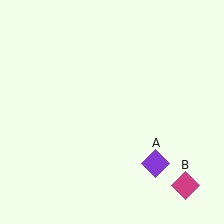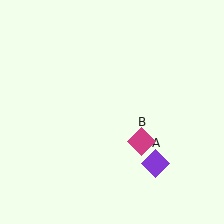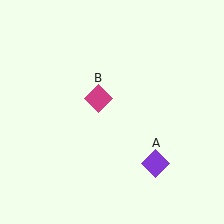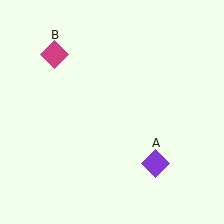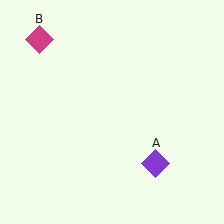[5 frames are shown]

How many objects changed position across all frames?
1 object changed position: magenta diamond (object B).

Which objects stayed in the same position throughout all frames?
Purple diamond (object A) remained stationary.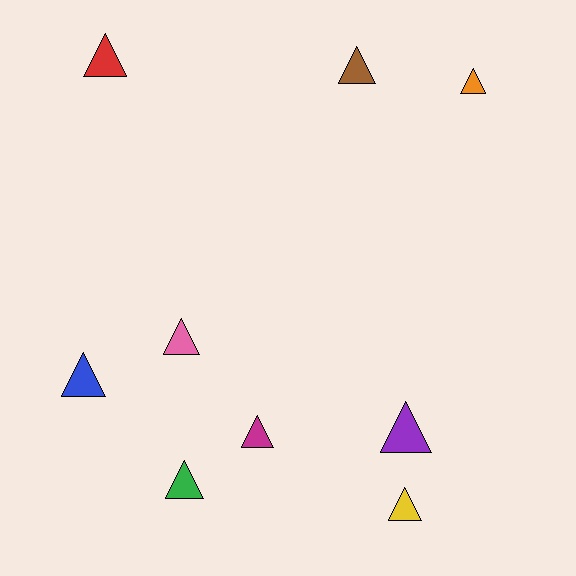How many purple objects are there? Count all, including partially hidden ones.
There is 1 purple object.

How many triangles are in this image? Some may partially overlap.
There are 9 triangles.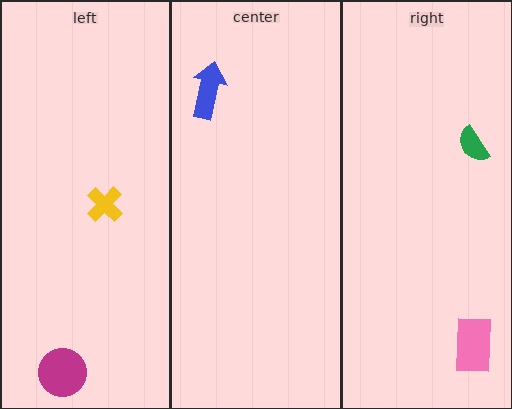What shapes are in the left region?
The yellow cross, the magenta circle.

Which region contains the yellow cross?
The left region.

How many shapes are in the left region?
2.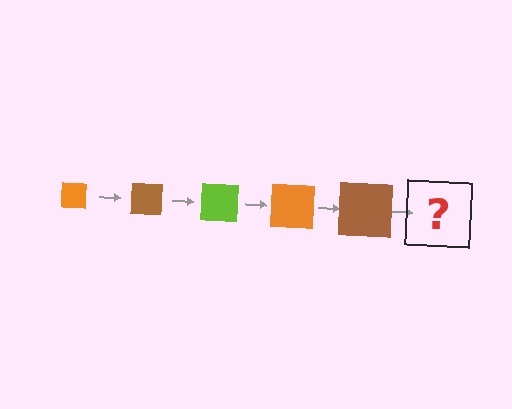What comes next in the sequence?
The next element should be a lime square, larger than the previous one.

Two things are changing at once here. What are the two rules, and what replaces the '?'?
The two rules are that the square grows larger each step and the color cycles through orange, brown, and lime. The '?' should be a lime square, larger than the previous one.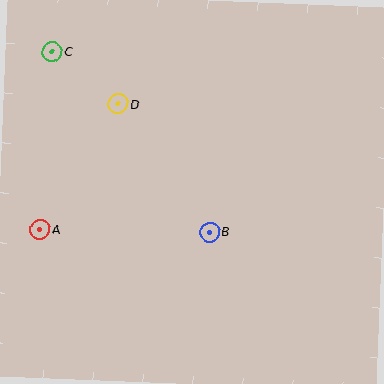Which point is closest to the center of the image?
Point B at (209, 232) is closest to the center.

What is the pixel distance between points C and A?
The distance between C and A is 178 pixels.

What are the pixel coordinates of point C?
Point C is at (52, 52).